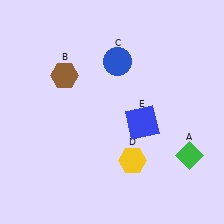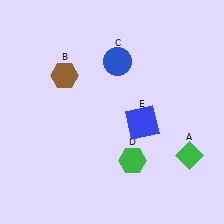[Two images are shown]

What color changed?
The hexagon (D) changed from yellow in Image 1 to green in Image 2.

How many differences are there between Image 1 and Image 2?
There is 1 difference between the two images.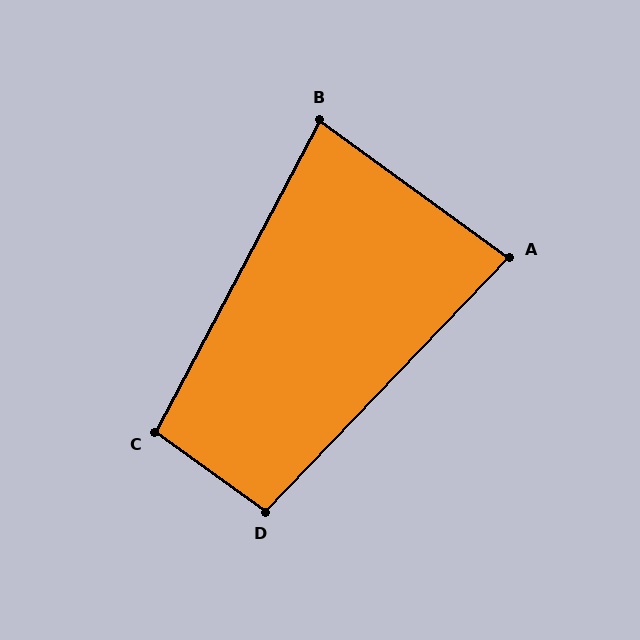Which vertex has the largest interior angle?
C, at approximately 98 degrees.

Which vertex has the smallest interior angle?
A, at approximately 82 degrees.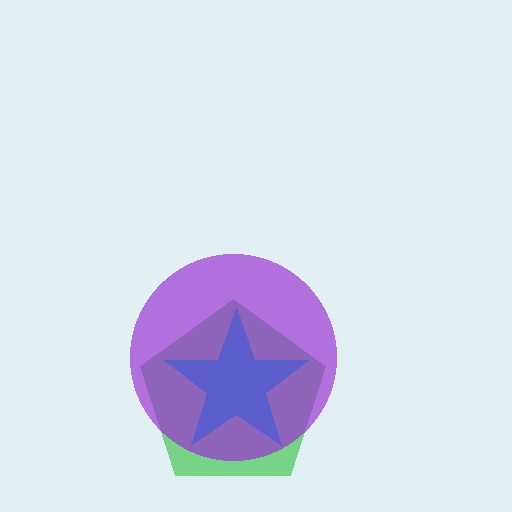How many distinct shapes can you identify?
There are 3 distinct shapes: a green pentagon, a purple circle, a blue star.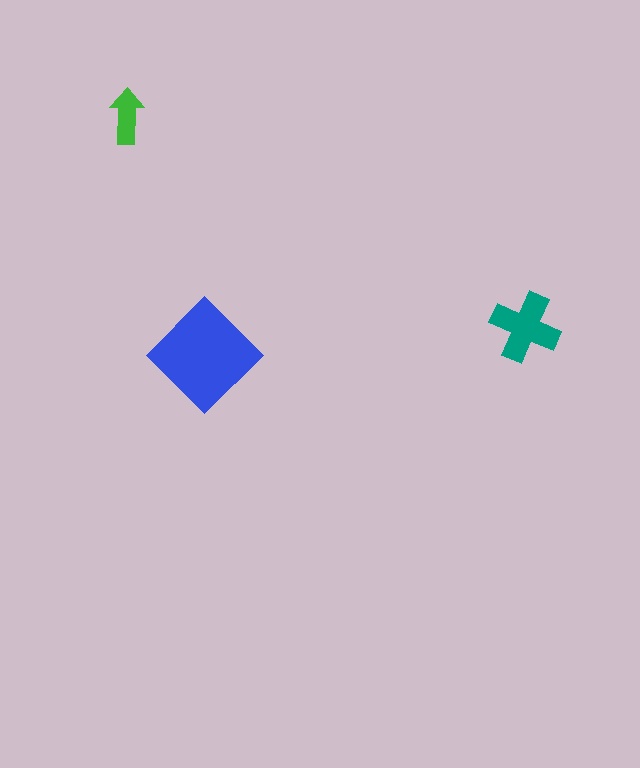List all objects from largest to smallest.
The blue diamond, the teal cross, the green arrow.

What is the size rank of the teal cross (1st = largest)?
2nd.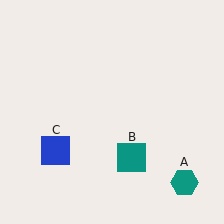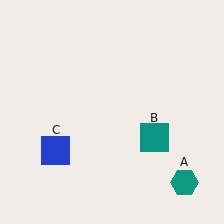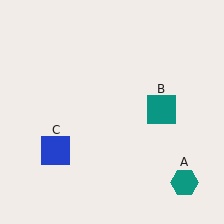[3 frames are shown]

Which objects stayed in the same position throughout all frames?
Teal hexagon (object A) and blue square (object C) remained stationary.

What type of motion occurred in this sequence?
The teal square (object B) rotated counterclockwise around the center of the scene.